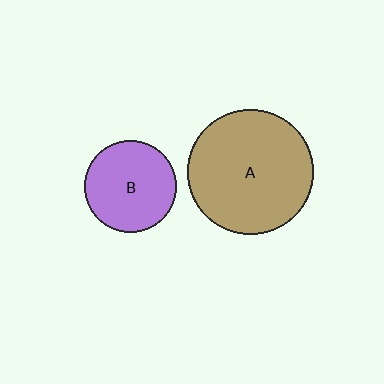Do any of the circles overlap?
No, none of the circles overlap.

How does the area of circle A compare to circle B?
Approximately 1.9 times.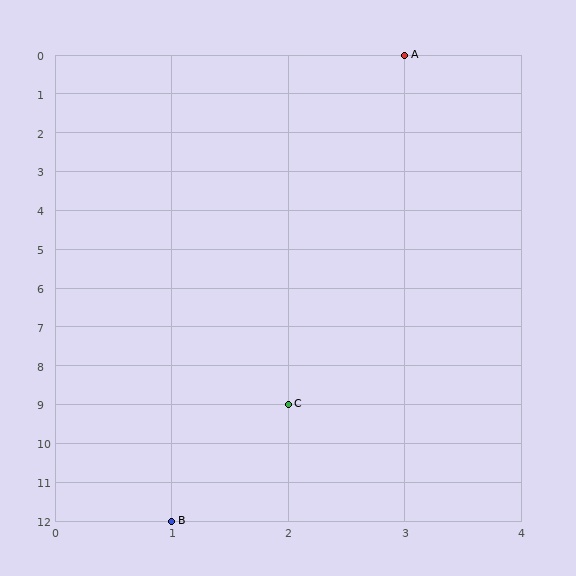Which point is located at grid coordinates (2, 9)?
Point C is at (2, 9).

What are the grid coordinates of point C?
Point C is at grid coordinates (2, 9).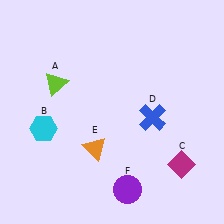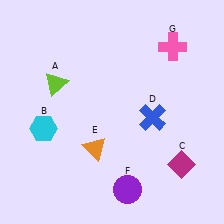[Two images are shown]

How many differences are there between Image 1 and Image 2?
There is 1 difference between the two images.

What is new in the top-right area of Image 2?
A pink cross (G) was added in the top-right area of Image 2.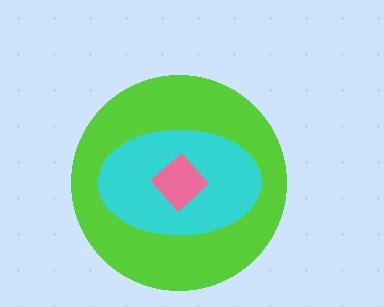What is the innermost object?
The pink diamond.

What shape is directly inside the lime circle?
The cyan ellipse.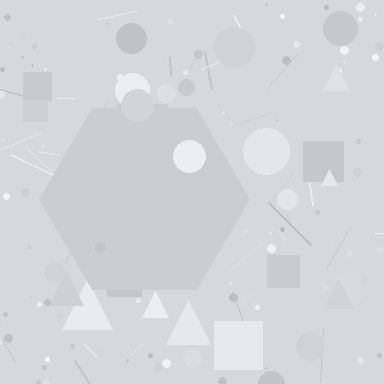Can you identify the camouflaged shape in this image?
The camouflaged shape is a hexagon.